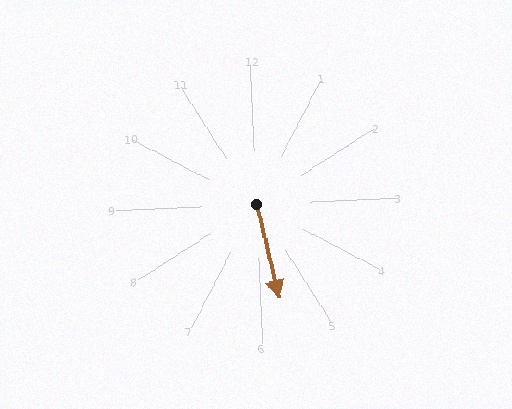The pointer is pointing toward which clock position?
Roughly 6 o'clock.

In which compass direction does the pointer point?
South.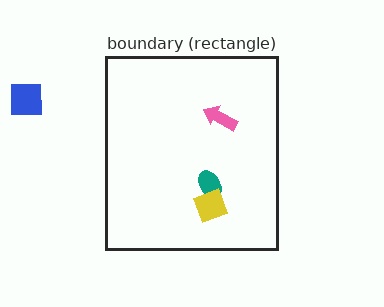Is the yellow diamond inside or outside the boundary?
Inside.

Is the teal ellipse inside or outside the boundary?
Inside.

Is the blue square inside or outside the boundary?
Outside.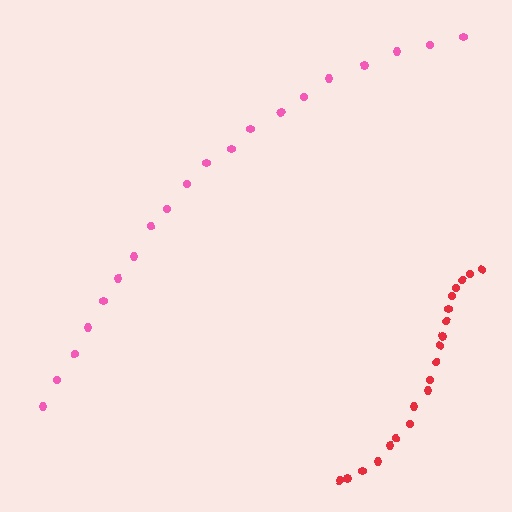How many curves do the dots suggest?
There are 2 distinct paths.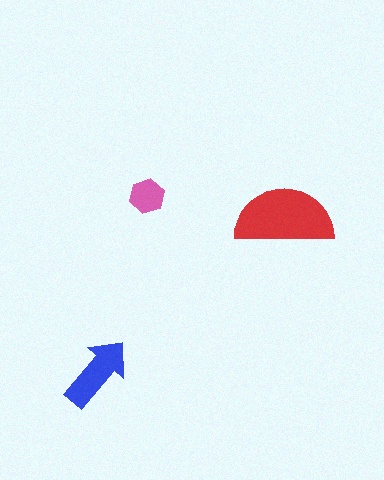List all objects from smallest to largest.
The pink hexagon, the blue arrow, the red semicircle.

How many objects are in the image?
There are 3 objects in the image.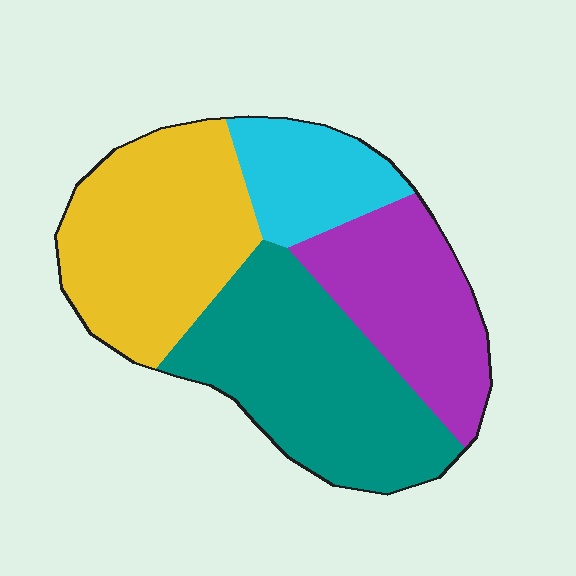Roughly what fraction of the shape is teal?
Teal takes up about one third (1/3) of the shape.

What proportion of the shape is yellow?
Yellow takes up between a quarter and a half of the shape.